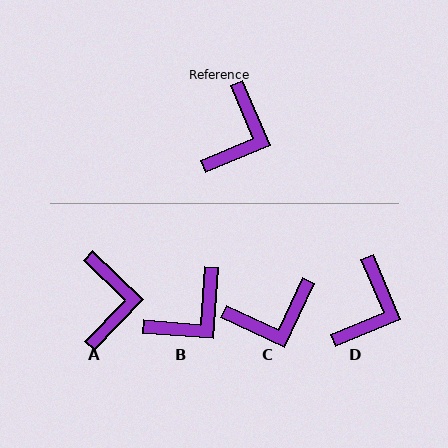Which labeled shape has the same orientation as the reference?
D.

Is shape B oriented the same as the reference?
No, it is off by about 27 degrees.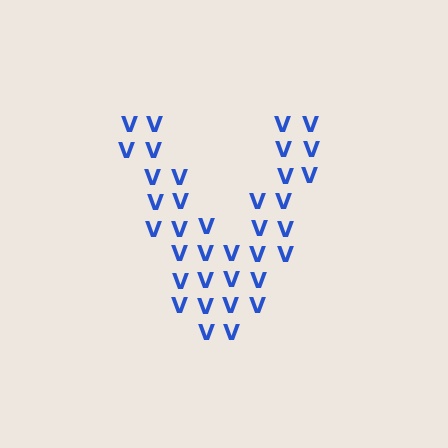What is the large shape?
The large shape is the letter V.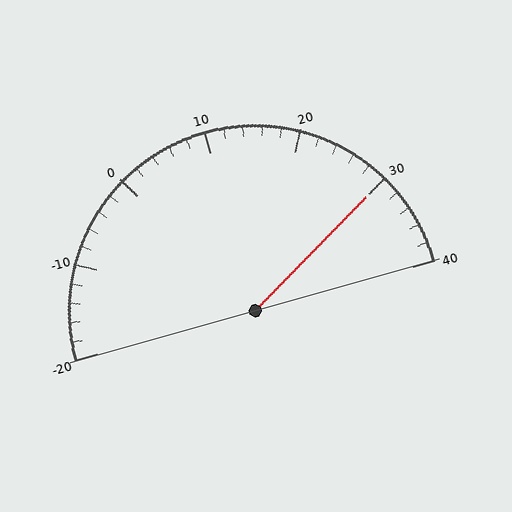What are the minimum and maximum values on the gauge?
The gauge ranges from -20 to 40.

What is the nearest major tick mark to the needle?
The nearest major tick mark is 30.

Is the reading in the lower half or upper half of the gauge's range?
The reading is in the upper half of the range (-20 to 40).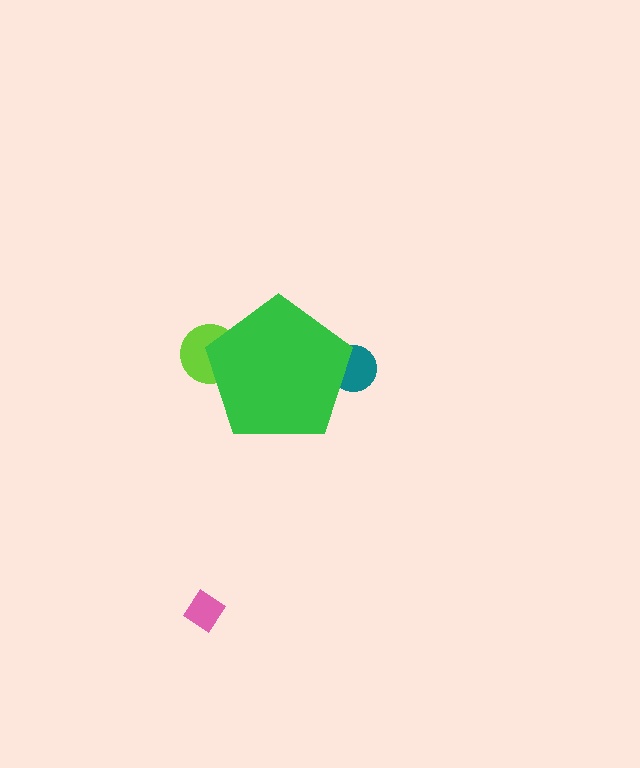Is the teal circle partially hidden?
Yes, the teal circle is partially hidden behind the green pentagon.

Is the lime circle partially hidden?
Yes, the lime circle is partially hidden behind the green pentagon.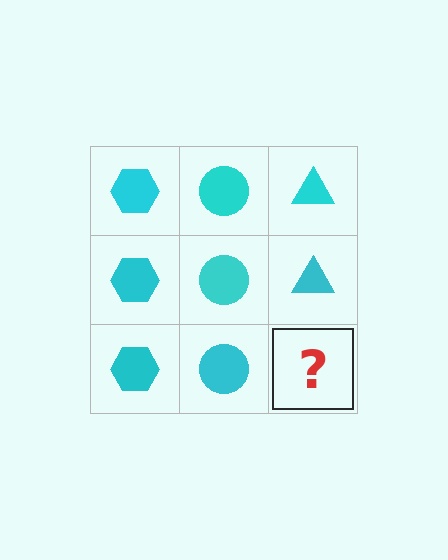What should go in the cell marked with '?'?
The missing cell should contain a cyan triangle.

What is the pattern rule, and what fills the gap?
The rule is that each column has a consistent shape. The gap should be filled with a cyan triangle.